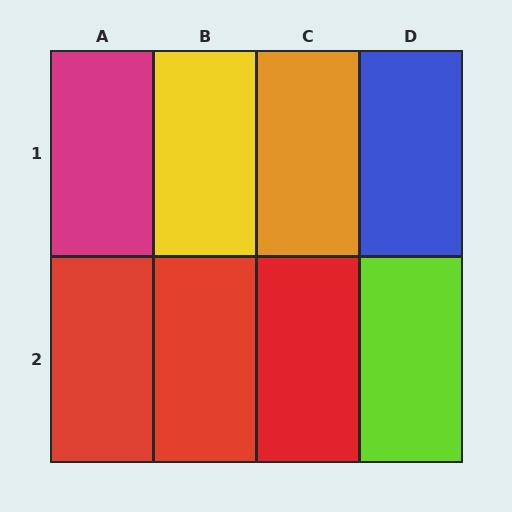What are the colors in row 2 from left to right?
Red, red, red, lime.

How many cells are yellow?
1 cell is yellow.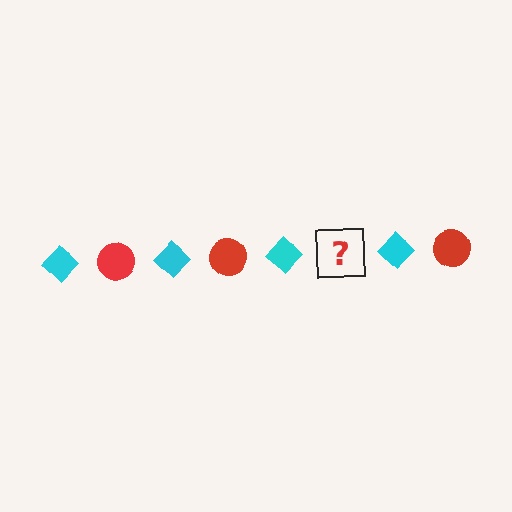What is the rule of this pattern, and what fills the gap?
The rule is that the pattern alternates between cyan diamond and red circle. The gap should be filled with a red circle.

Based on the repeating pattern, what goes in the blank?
The blank should be a red circle.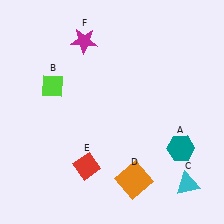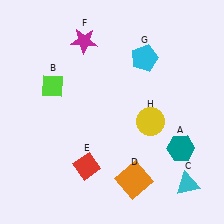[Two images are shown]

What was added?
A cyan pentagon (G), a yellow circle (H) were added in Image 2.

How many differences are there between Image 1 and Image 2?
There are 2 differences between the two images.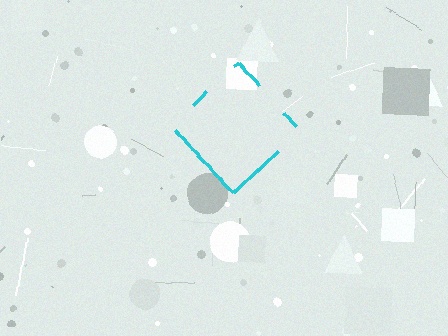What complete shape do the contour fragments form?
The contour fragments form a diamond.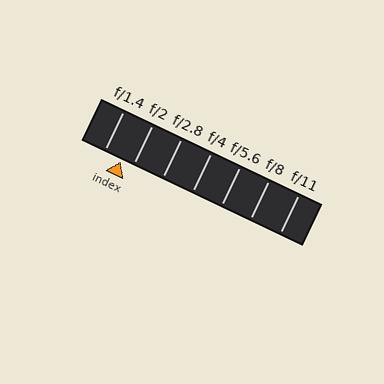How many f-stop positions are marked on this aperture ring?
There are 7 f-stop positions marked.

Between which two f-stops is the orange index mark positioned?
The index mark is between f/1.4 and f/2.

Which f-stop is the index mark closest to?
The index mark is closest to f/2.